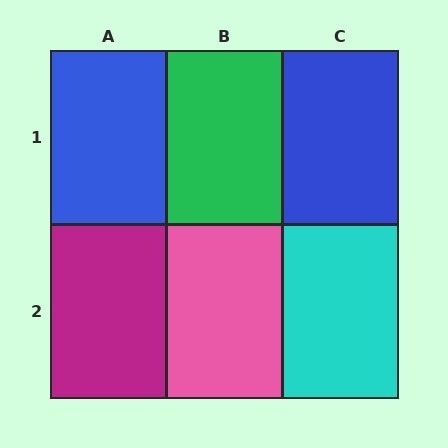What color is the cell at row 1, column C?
Blue.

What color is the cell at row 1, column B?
Green.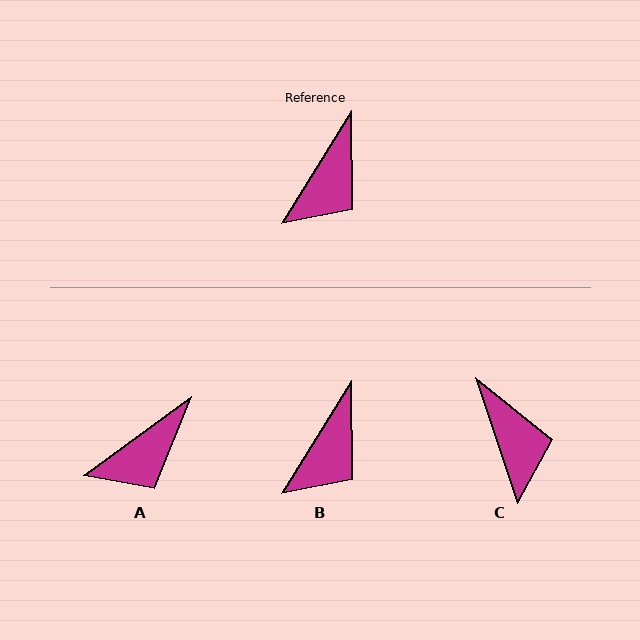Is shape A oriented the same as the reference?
No, it is off by about 22 degrees.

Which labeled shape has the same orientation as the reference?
B.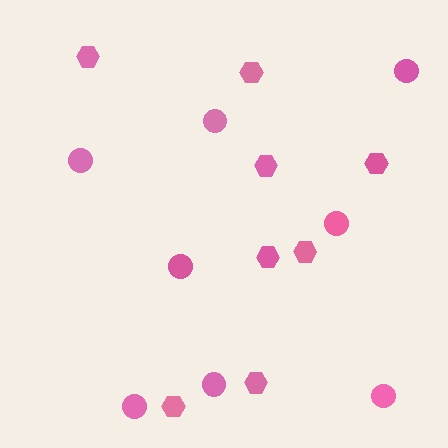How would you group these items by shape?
There are 2 groups: one group of hexagons (8) and one group of circles (8).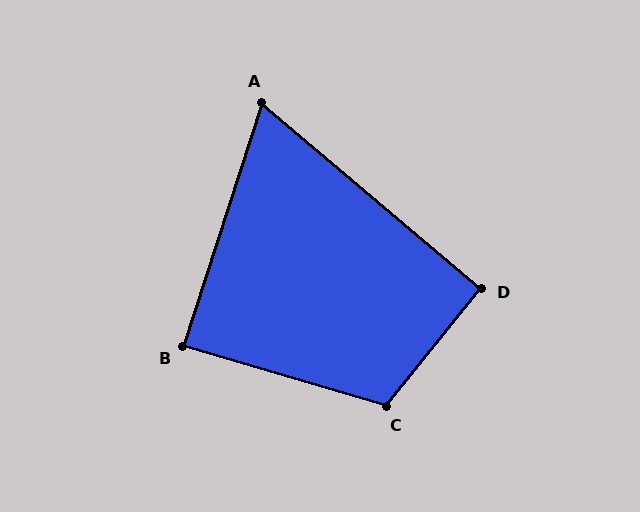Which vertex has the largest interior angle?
C, at approximately 112 degrees.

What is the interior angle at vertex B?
Approximately 88 degrees (approximately right).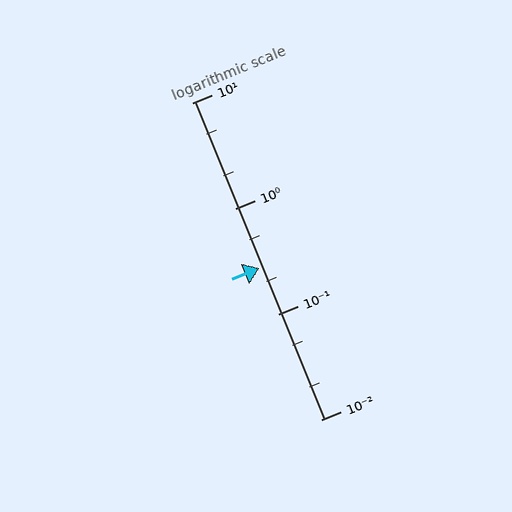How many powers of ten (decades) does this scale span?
The scale spans 3 decades, from 0.01 to 10.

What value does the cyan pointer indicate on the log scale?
The pointer indicates approximately 0.27.